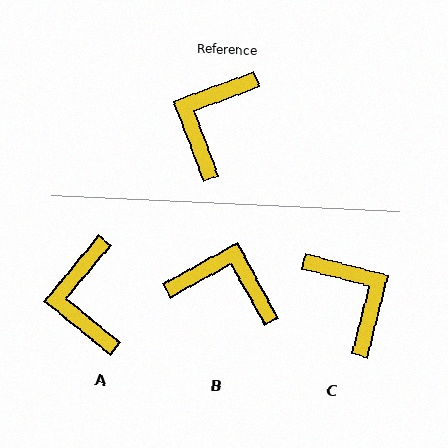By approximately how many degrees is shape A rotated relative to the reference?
Approximately 30 degrees counter-clockwise.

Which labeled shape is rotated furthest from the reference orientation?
C, about 125 degrees away.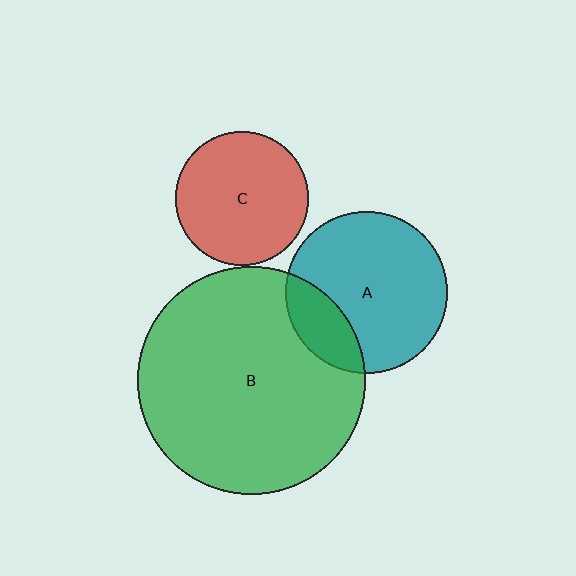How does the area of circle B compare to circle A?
Approximately 2.0 times.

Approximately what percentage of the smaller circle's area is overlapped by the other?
Approximately 20%.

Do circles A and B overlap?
Yes.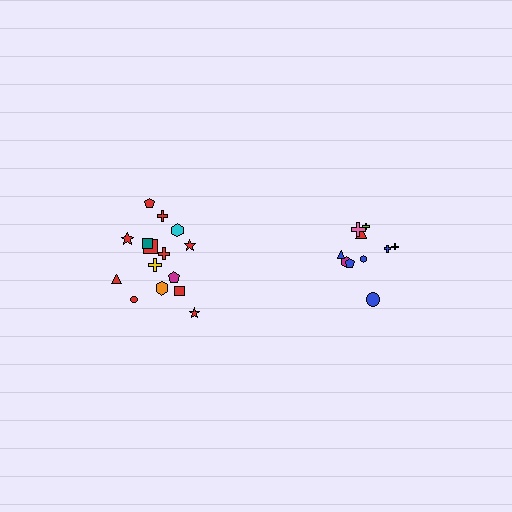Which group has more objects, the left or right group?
The left group.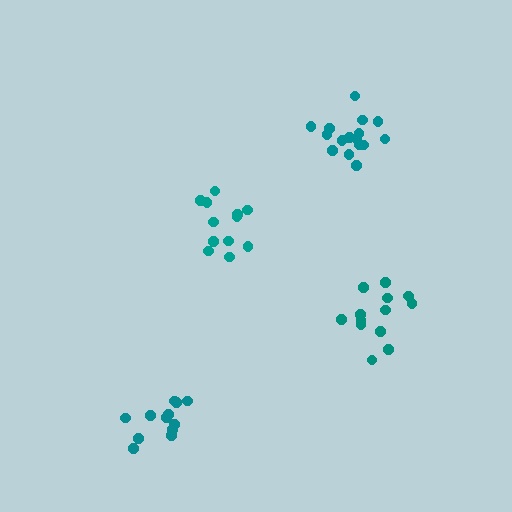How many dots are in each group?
Group 1: 12 dots, Group 2: 16 dots, Group 3: 12 dots, Group 4: 13 dots (53 total).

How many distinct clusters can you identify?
There are 4 distinct clusters.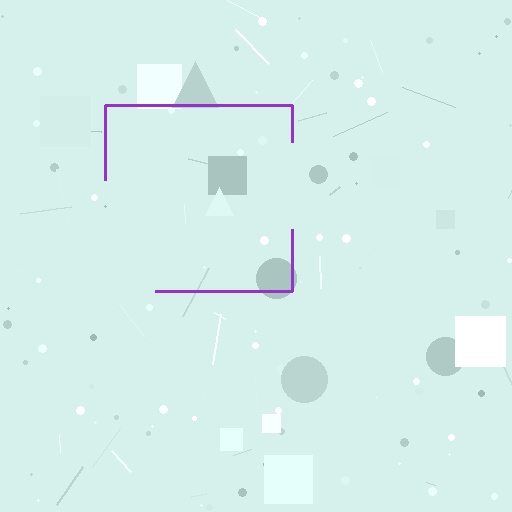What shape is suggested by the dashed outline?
The dashed outline suggests a square.